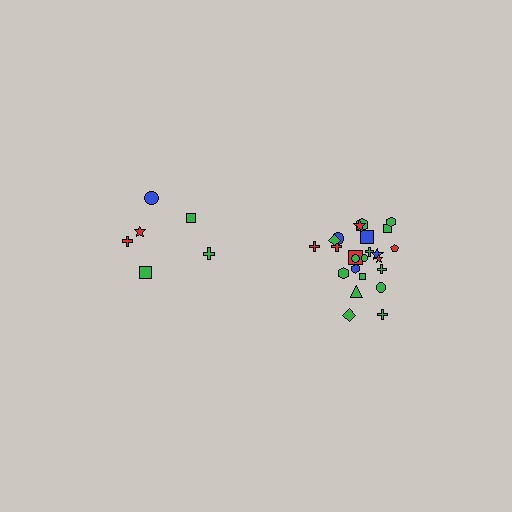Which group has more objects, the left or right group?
The right group.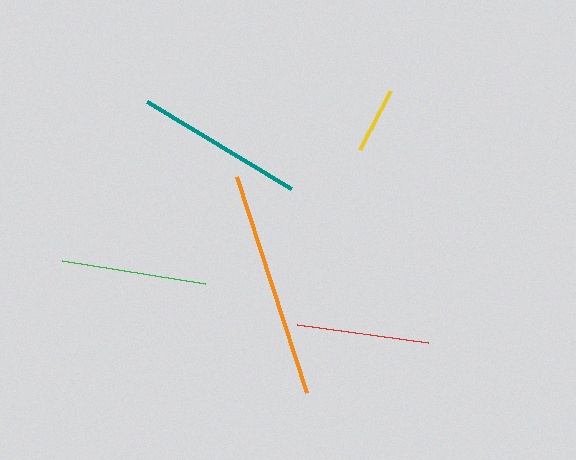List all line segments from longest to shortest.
From longest to shortest: orange, teal, green, red, yellow.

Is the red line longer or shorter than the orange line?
The orange line is longer than the red line.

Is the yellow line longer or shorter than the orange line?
The orange line is longer than the yellow line.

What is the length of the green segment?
The green segment is approximately 145 pixels long.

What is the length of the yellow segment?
The yellow segment is approximately 67 pixels long.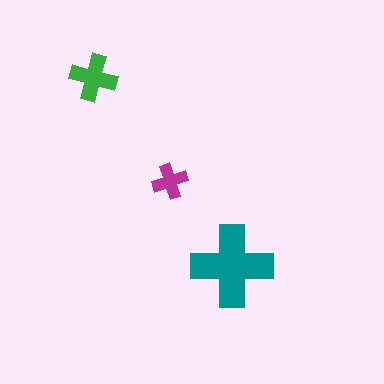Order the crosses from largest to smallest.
the teal one, the green one, the magenta one.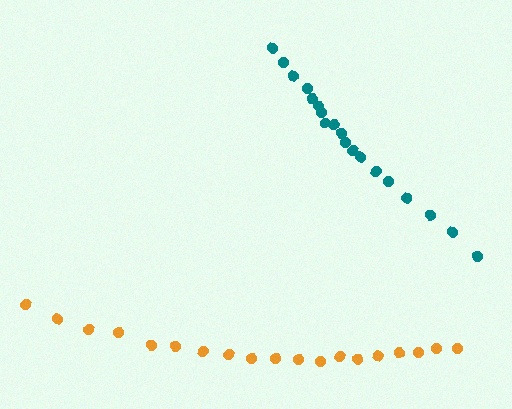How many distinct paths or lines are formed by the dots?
There are 2 distinct paths.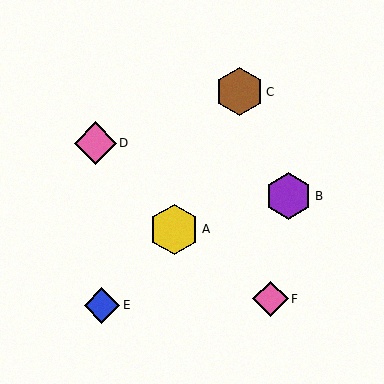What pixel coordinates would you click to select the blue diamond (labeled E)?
Click at (102, 305) to select the blue diamond E.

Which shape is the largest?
The yellow hexagon (labeled A) is the largest.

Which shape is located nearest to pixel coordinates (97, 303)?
The blue diamond (labeled E) at (102, 305) is nearest to that location.